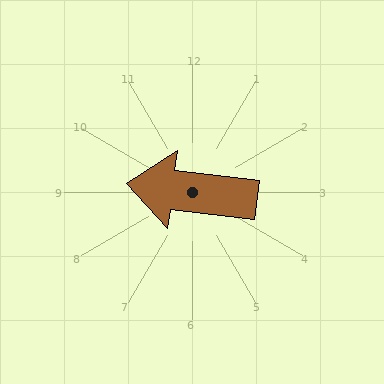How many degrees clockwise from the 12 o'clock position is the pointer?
Approximately 277 degrees.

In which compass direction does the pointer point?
West.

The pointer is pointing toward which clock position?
Roughly 9 o'clock.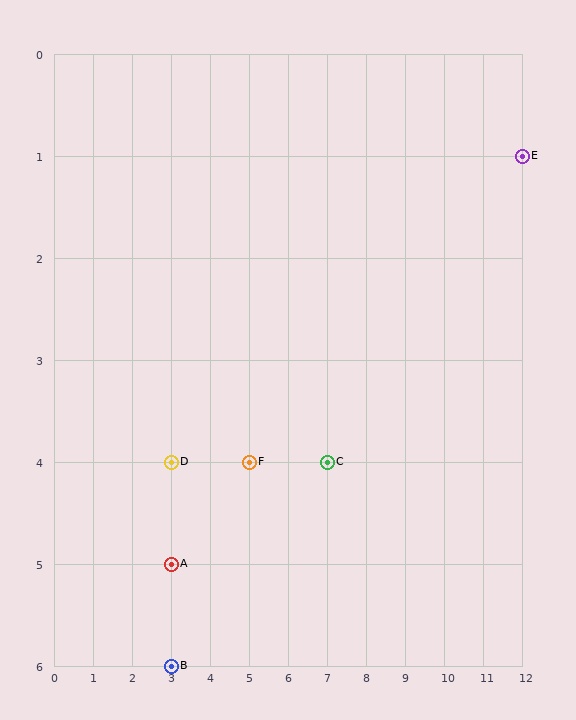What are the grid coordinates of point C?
Point C is at grid coordinates (7, 4).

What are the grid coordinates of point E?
Point E is at grid coordinates (12, 1).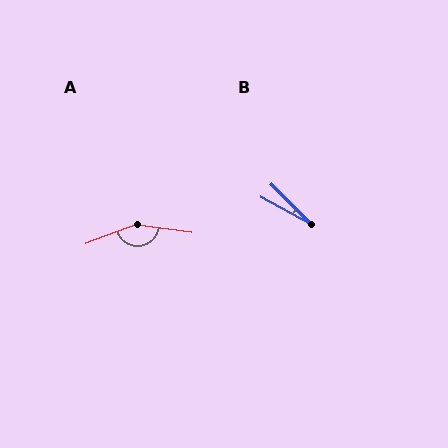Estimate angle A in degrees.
Approximately 151 degrees.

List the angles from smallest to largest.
B (16°), A (151°).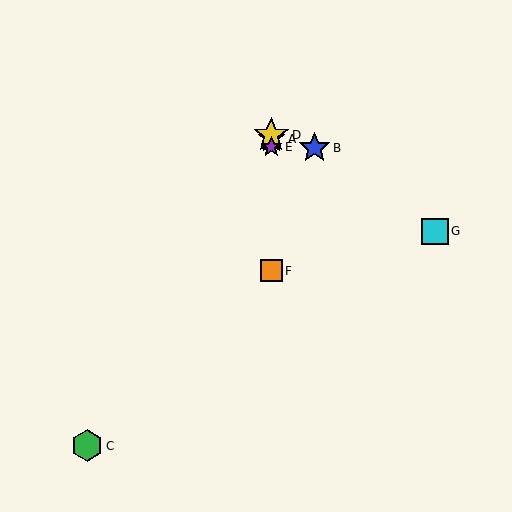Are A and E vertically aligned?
Yes, both are at x≈271.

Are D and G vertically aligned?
No, D is at x≈271 and G is at x≈435.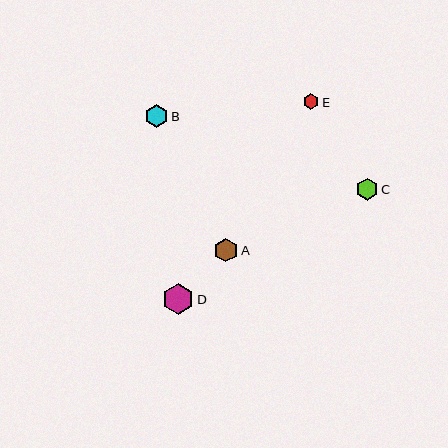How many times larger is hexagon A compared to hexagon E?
Hexagon A is approximately 1.5 times the size of hexagon E.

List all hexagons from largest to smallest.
From largest to smallest: D, A, B, C, E.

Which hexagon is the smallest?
Hexagon E is the smallest with a size of approximately 16 pixels.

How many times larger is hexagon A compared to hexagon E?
Hexagon A is approximately 1.5 times the size of hexagon E.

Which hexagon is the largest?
Hexagon D is the largest with a size of approximately 31 pixels.